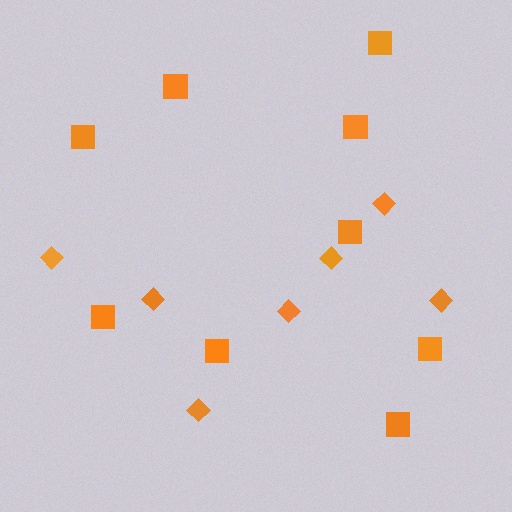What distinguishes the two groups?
There are 2 groups: one group of squares (9) and one group of diamonds (7).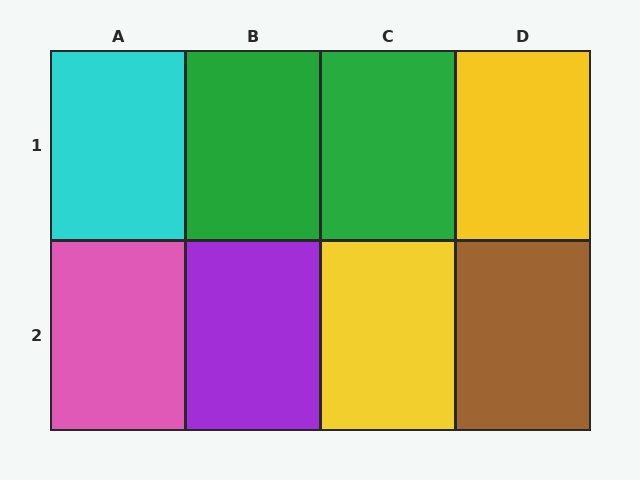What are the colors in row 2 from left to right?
Pink, purple, yellow, brown.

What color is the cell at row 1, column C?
Green.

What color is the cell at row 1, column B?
Green.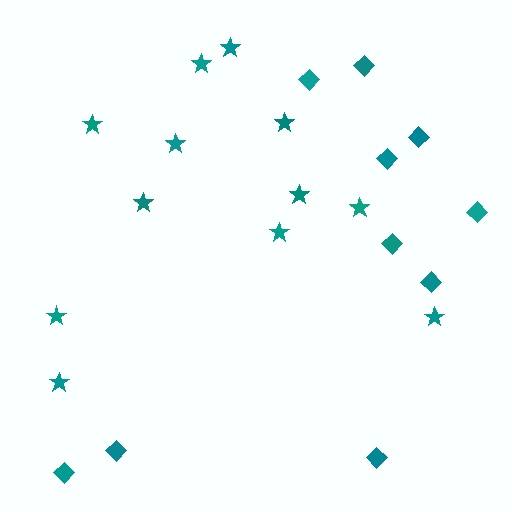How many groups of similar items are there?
There are 2 groups: one group of diamonds (10) and one group of stars (12).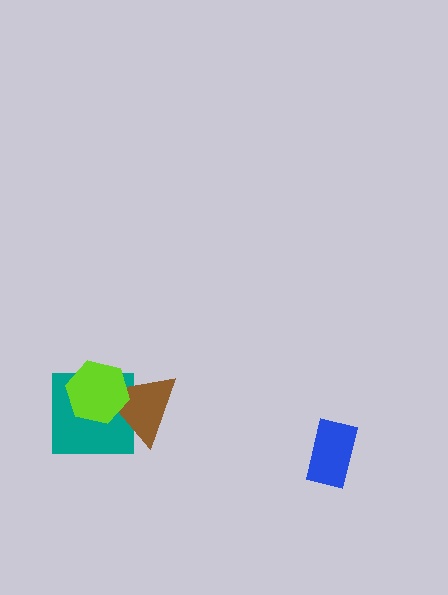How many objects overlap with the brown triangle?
2 objects overlap with the brown triangle.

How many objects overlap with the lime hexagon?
2 objects overlap with the lime hexagon.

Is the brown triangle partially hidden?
Yes, it is partially covered by another shape.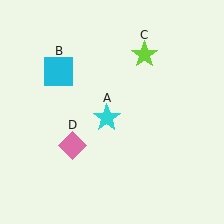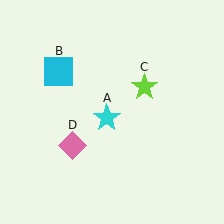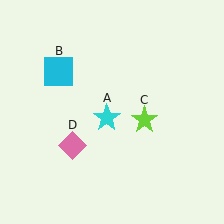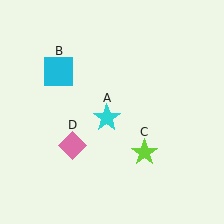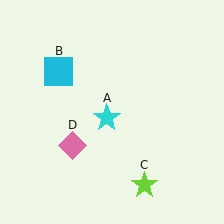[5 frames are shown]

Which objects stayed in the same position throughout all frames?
Cyan star (object A) and cyan square (object B) and pink diamond (object D) remained stationary.